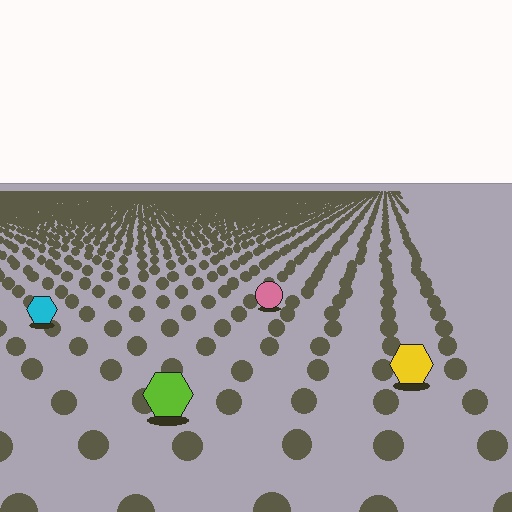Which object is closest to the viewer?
The lime hexagon is closest. The texture marks near it are larger and more spread out.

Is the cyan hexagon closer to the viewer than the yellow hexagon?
No. The yellow hexagon is closer — you can tell from the texture gradient: the ground texture is coarser near it.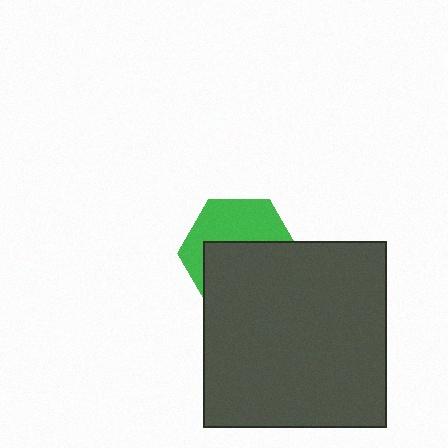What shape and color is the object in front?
The object in front is a dark gray rectangle.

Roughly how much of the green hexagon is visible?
A small part of it is visible (roughly 45%).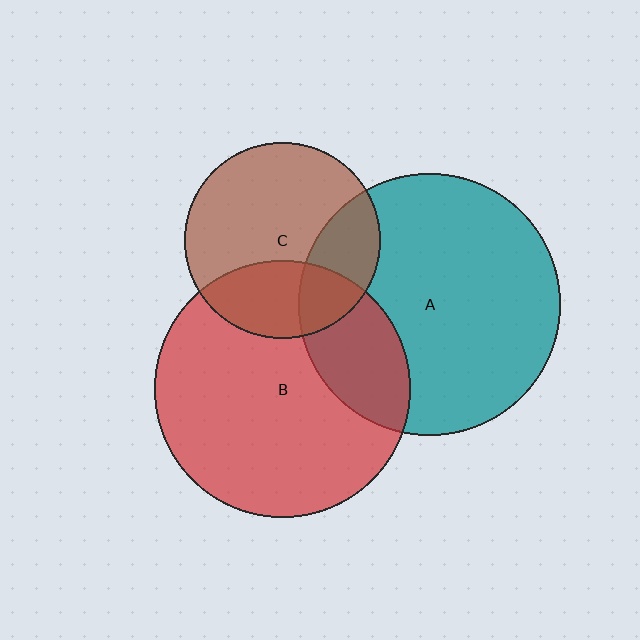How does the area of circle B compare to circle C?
Approximately 1.7 times.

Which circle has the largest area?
Circle A (teal).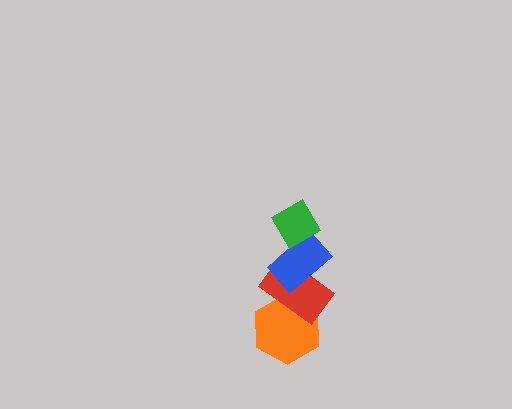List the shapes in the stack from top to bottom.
From top to bottom: the green diamond, the blue rectangle, the red rectangle, the orange hexagon.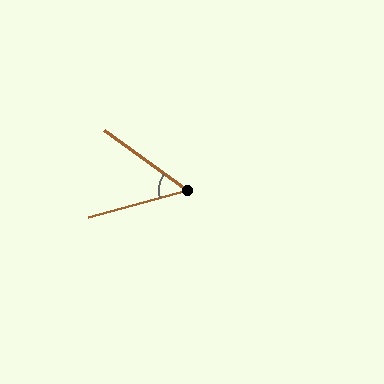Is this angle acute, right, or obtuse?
It is acute.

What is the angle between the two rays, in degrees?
Approximately 52 degrees.